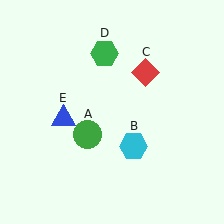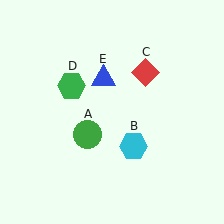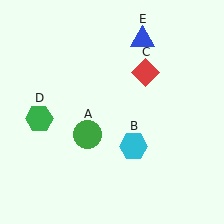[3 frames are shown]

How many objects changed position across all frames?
2 objects changed position: green hexagon (object D), blue triangle (object E).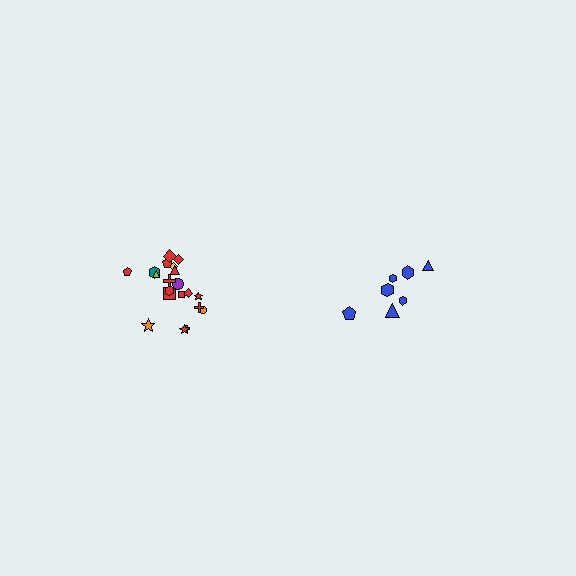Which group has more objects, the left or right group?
The left group.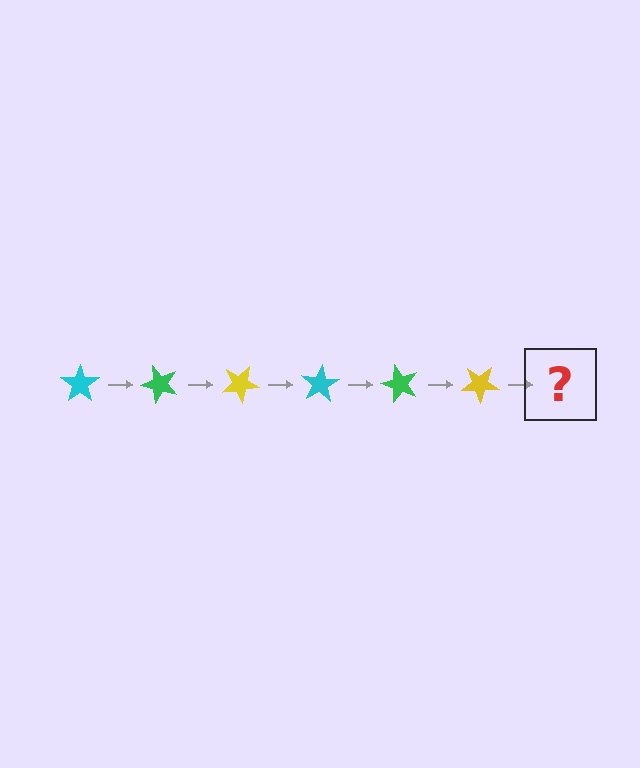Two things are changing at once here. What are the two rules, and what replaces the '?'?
The two rules are that it rotates 50 degrees each step and the color cycles through cyan, green, and yellow. The '?' should be a cyan star, rotated 300 degrees from the start.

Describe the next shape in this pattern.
It should be a cyan star, rotated 300 degrees from the start.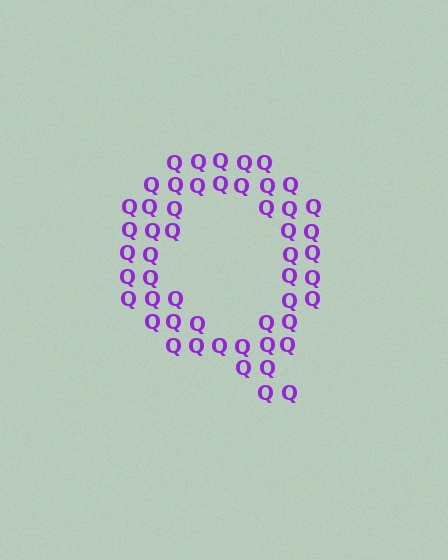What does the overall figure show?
The overall figure shows the letter Q.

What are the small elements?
The small elements are letter Q's.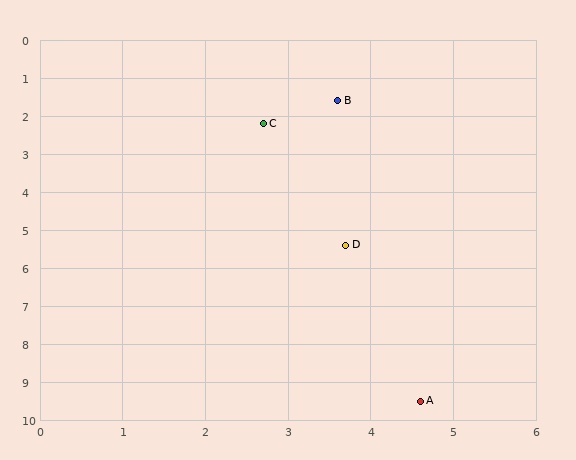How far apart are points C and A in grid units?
Points C and A are about 7.5 grid units apart.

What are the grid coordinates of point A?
Point A is at approximately (4.6, 9.5).